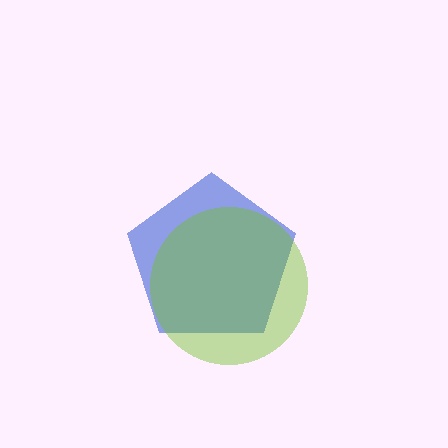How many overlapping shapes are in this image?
There are 2 overlapping shapes in the image.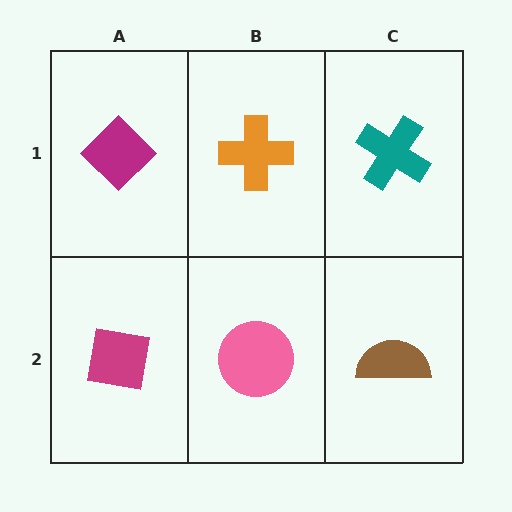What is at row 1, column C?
A teal cross.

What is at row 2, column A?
A magenta square.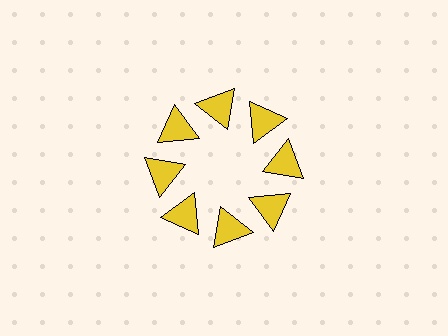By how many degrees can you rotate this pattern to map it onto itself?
The pattern maps onto itself every 45 degrees of rotation.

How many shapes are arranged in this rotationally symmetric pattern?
There are 8 shapes, arranged in 8 groups of 1.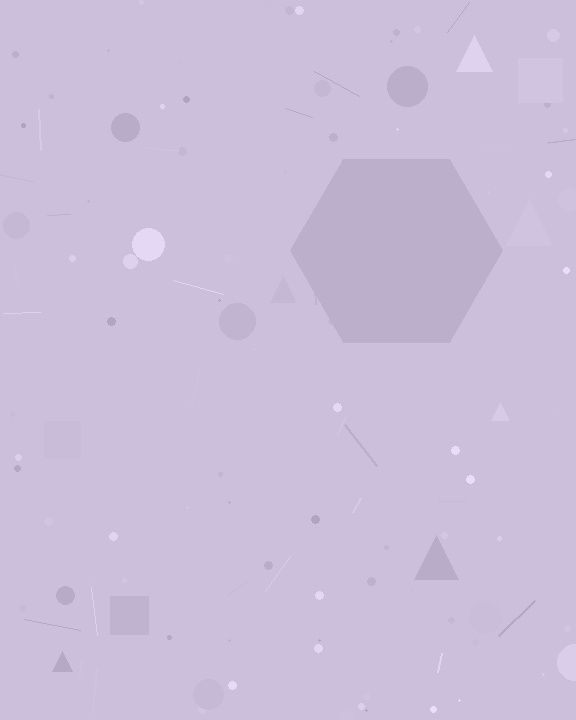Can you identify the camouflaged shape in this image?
The camouflaged shape is a hexagon.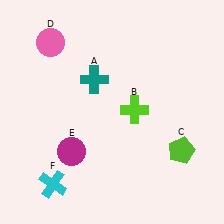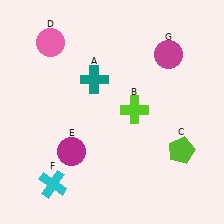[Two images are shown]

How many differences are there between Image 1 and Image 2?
There is 1 difference between the two images.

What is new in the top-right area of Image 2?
A magenta circle (G) was added in the top-right area of Image 2.